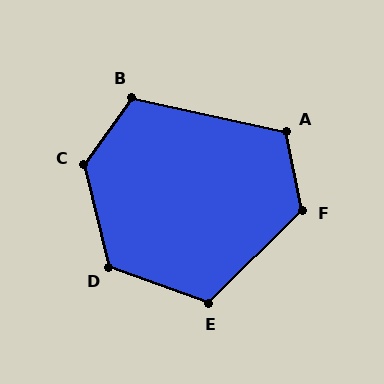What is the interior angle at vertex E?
Approximately 116 degrees (obtuse).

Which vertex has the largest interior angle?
C, at approximately 130 degrees.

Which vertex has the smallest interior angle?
B, at approximately 113 degrees.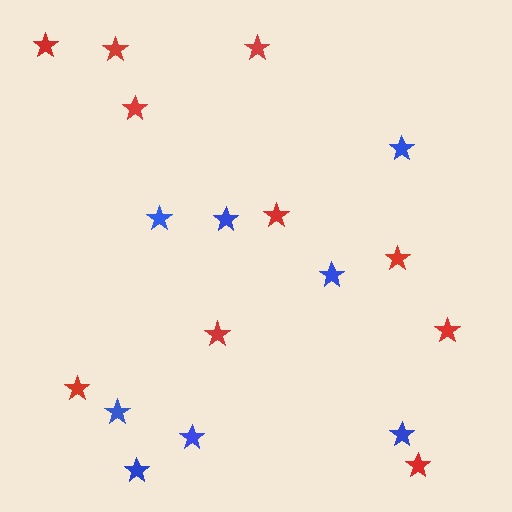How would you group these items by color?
There are 2 groups: one group of blue stars (8) and one group of red stars (10).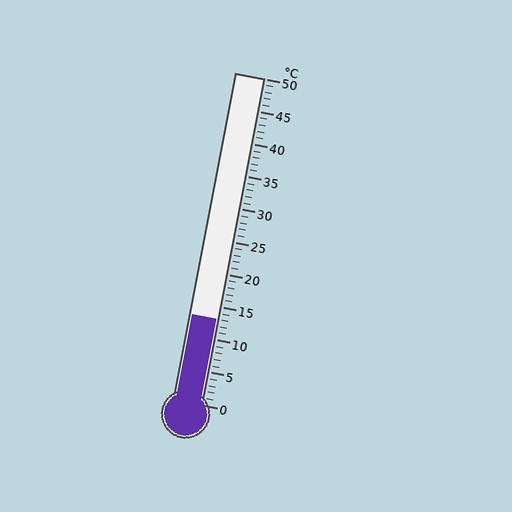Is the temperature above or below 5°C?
The temperature is above 5°C.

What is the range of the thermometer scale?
The thermometer scale ranges from 0°C to 50°C.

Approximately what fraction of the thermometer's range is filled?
The thermometer is filled to approximately 25% of its range.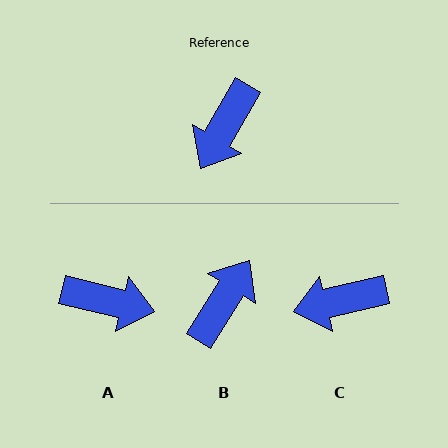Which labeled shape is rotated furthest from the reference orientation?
B, about 178 degrees away.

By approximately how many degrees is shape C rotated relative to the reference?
Approximately 47 degrees clockwise.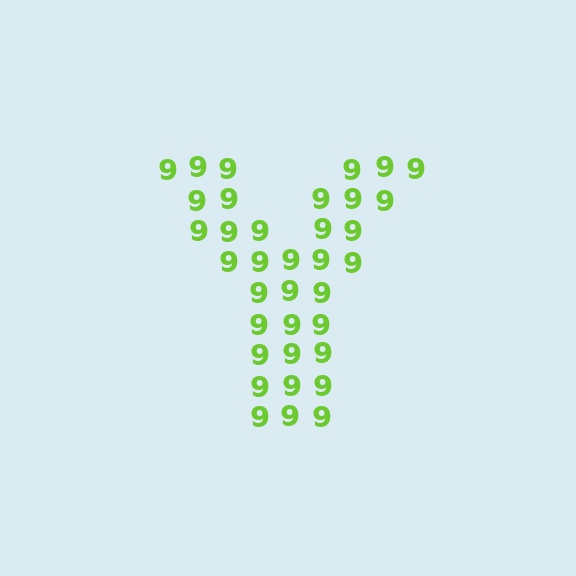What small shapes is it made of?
It is made of small digit 9's.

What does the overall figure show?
The overall figure shows the letter Y.